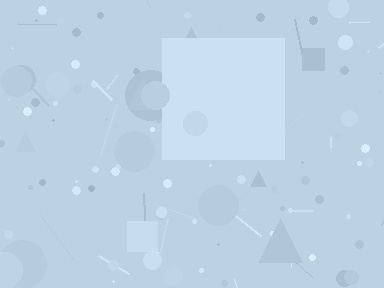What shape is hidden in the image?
A square is hidden in the image.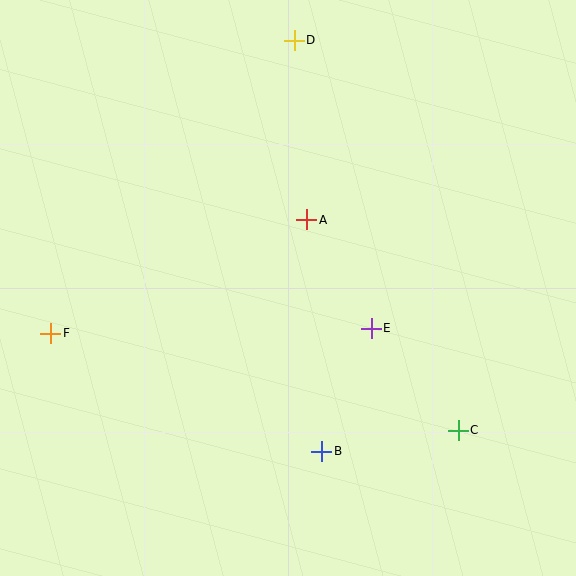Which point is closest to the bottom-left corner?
Point F is closest to the bottom-left corner.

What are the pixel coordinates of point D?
Point D is at (294, 40).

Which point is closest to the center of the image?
Point A at (307, 220) is closest to the center.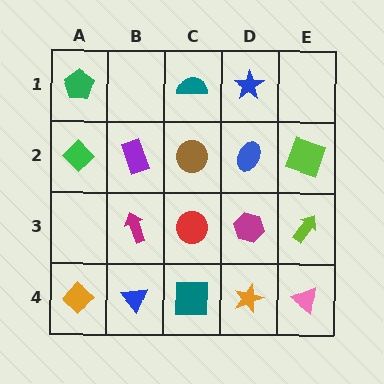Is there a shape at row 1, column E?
No, that cell is empty.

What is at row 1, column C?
A teal semicircle.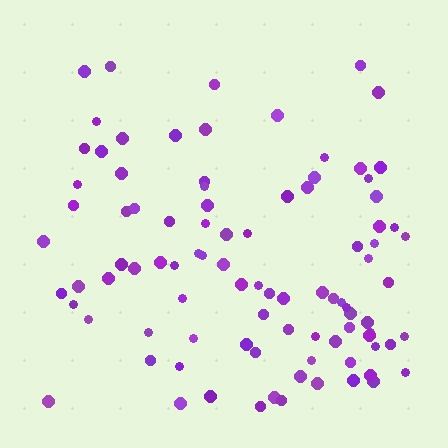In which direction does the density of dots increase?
From top to bottom, with the bottom side densest.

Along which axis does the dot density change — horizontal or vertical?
Vertical.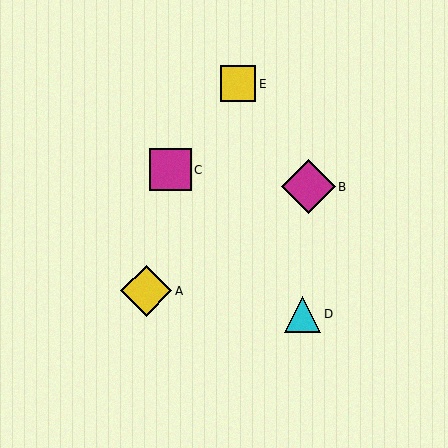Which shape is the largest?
The magenta diamond (labeled B) is the largest.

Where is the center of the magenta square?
The center of the magenta square is at (170, 170).